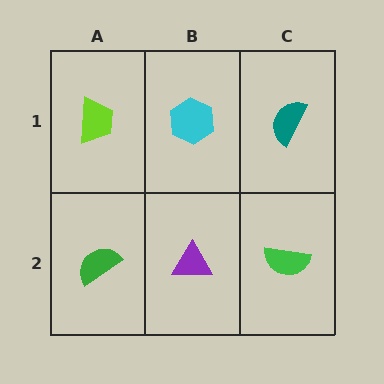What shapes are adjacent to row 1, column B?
A purple triangle (row 2, column B), a lime trapezoid (row 1, column A), a teal semicircle (row 1, column C).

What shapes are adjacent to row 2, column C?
A teal semicircle (row 1, column C), a purple triangle (row 2, column B).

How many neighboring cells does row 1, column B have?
3.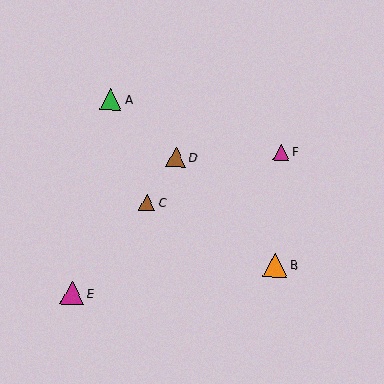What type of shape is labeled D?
Shape D is a brown triangle.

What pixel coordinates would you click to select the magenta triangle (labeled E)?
Click at (72, 293) to select the magenta triangle E.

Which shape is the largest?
The orange triangle (labeled B) is the largest.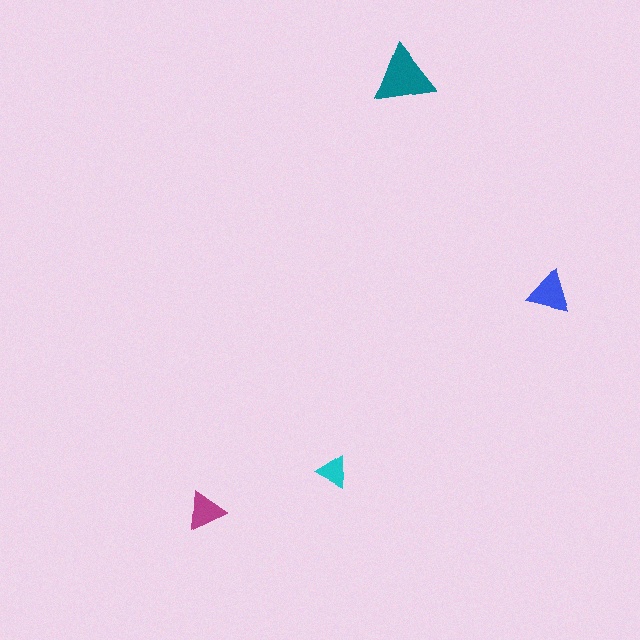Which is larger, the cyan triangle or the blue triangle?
The blue one.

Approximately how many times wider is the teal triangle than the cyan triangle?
About 2 times wider.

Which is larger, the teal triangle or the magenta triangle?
The teal one.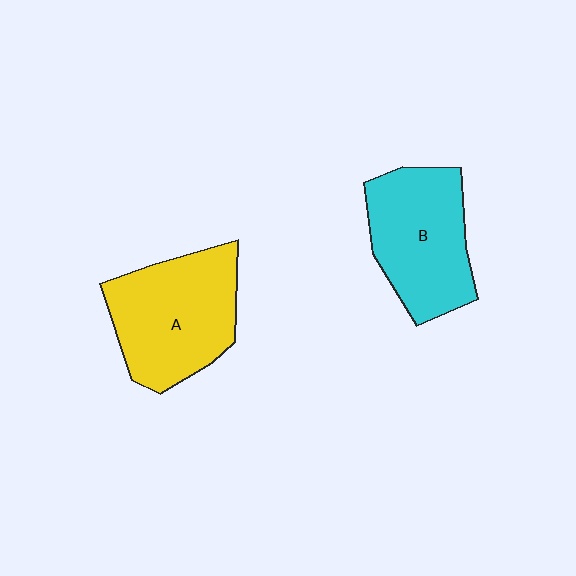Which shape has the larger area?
Shape A (yellow).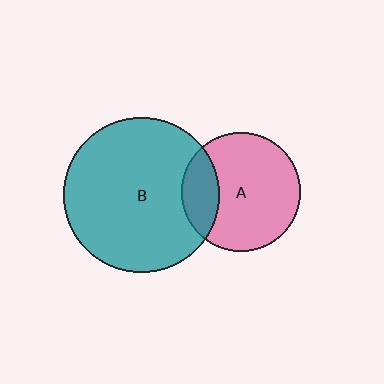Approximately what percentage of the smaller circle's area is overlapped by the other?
Approximately 20%.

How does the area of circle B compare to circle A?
Approximately 1.7 times.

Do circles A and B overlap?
Yes.